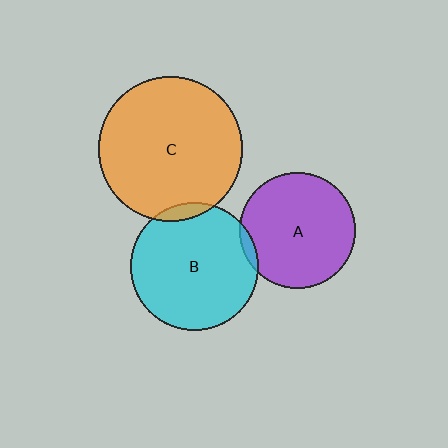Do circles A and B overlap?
Yes.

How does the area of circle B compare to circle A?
Approximately 1.2 times.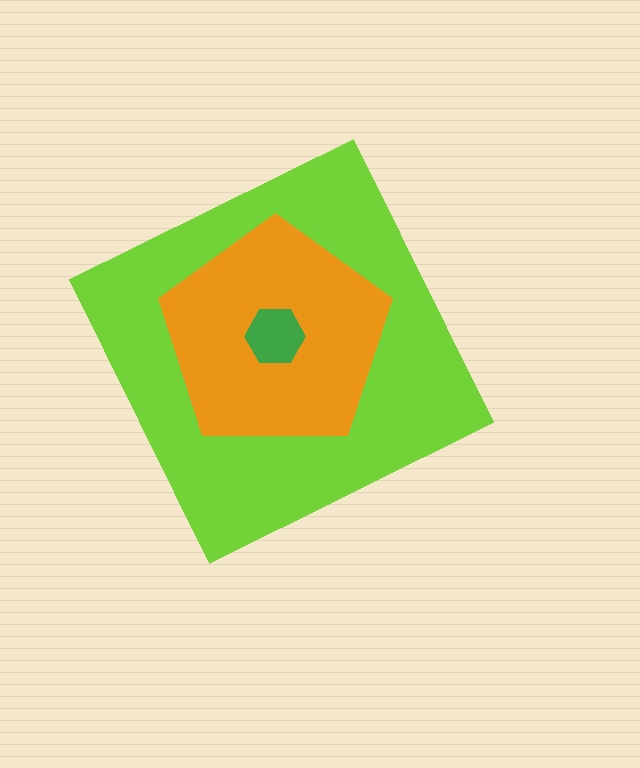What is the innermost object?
The green hexagon.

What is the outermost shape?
The lime diamond.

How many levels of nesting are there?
3.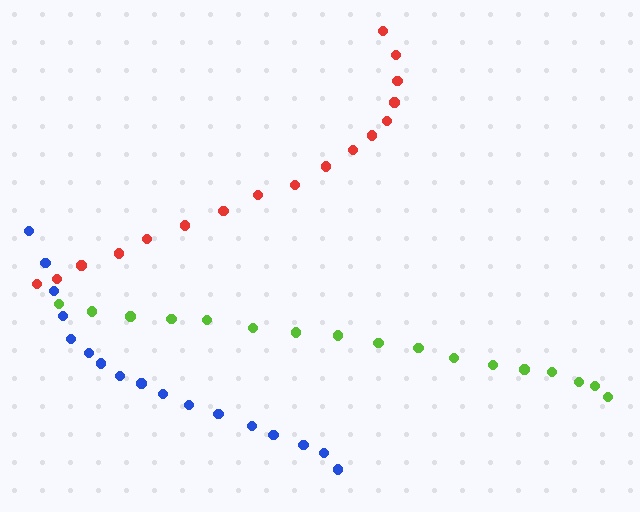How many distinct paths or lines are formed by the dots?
There are 3 distinct paths.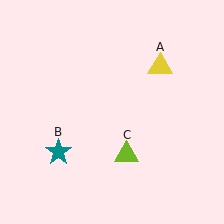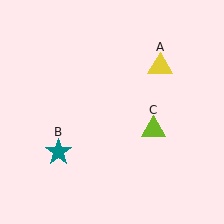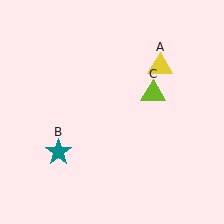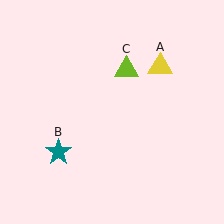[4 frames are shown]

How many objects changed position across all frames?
1 object changed position: lime triangle (object C).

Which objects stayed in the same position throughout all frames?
Yellow triangle (object A) and teal star (object B) remained stationary.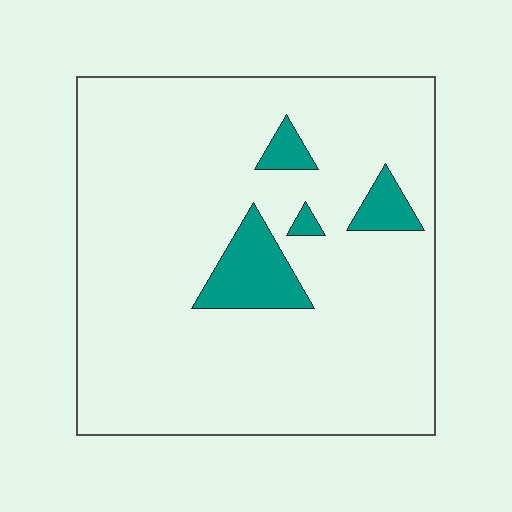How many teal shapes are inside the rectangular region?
4.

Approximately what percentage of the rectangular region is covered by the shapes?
Approximately 10%.